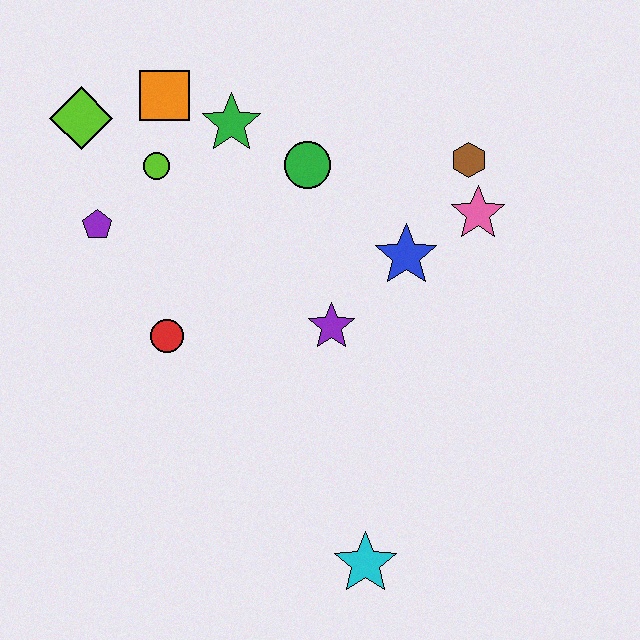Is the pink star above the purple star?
Yes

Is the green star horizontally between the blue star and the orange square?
Yes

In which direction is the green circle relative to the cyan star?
The green circle is above the cyan star.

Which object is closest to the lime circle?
The orange square is closest to the lime circle.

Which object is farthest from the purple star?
The lime diamond is farthest from the purple star.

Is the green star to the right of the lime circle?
Yes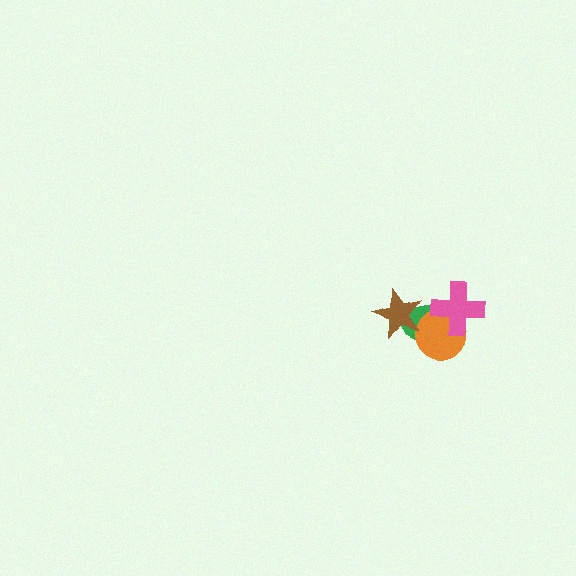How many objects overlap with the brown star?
1 object overlaps with the brown star.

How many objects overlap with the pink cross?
2 objects overlap with the pink cross.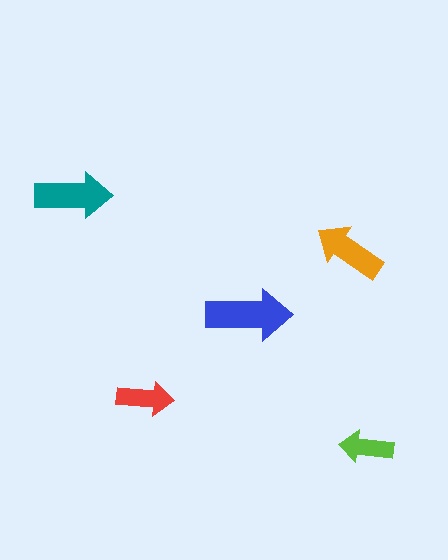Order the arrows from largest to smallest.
the blue one, the teal one, the orange one, the red one, the lime one.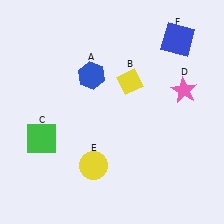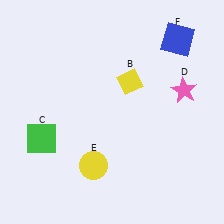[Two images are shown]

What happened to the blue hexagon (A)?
The blue hexagon (A) was removed in Image 2. It was in the top-left area of Image 1.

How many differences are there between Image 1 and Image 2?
There is 1 difference between the two images.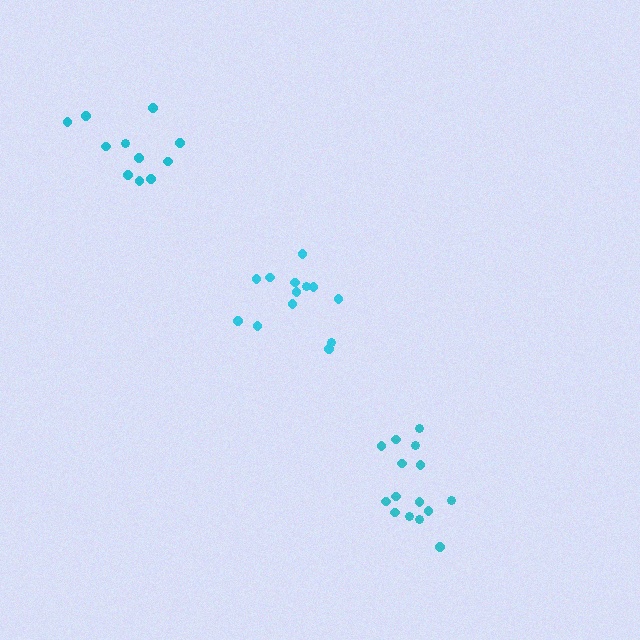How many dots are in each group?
Group 1: 15 dots, Group 2: 11 dots, Group 3: 13 dots (39 total).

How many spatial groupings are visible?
There are 3 spatial groupings.